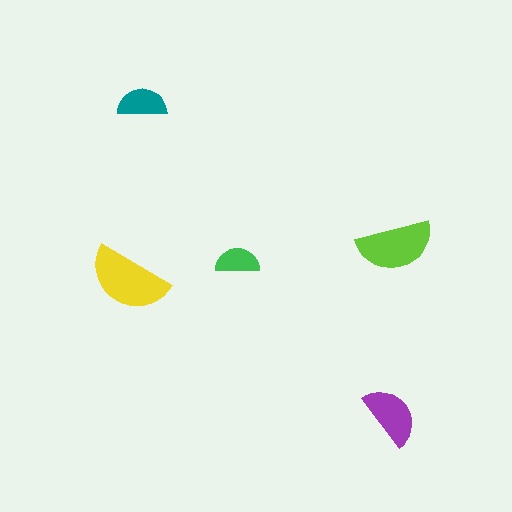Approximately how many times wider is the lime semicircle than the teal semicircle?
About 1.5 times wider.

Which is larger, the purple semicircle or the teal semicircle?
The purple one.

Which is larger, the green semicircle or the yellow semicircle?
The yellow one.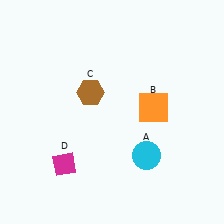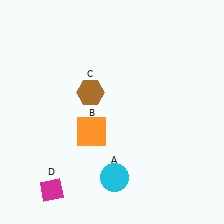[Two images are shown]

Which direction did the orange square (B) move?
The orange square (B) moved left.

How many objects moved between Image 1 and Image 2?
3 objects moved between the two images.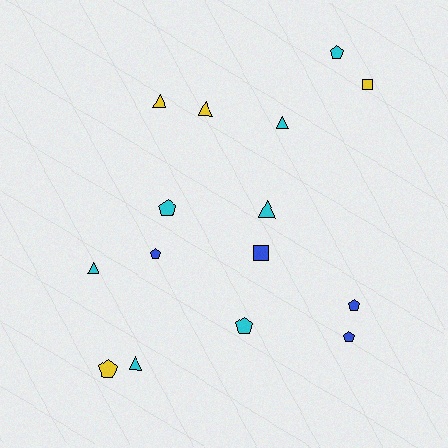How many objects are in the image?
There are 15 objects.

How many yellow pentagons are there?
There is 1 yellow pentagon.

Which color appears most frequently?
Cyan, with 7 objects.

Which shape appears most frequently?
Pentagon, with 7 objects.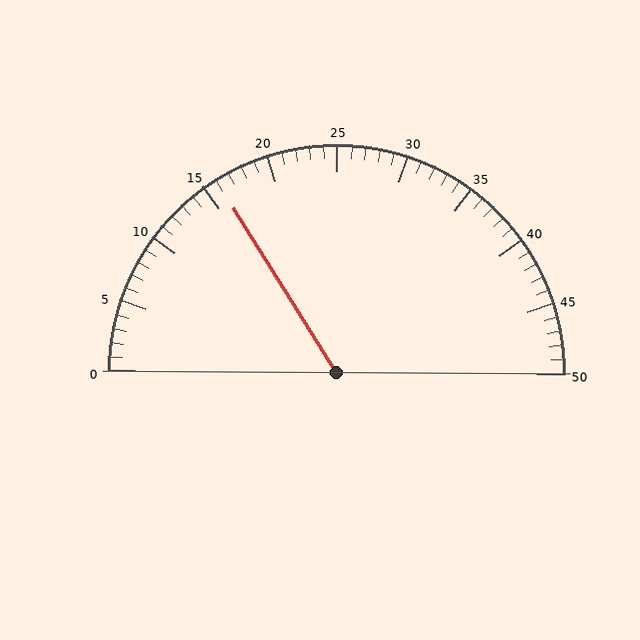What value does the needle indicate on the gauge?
The needle indicates approximately 16.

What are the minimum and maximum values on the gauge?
The gauge ranges from 0 to 50.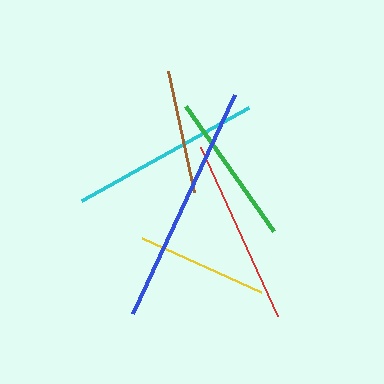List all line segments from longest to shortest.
From longest to shortest: blue, cyan, red, green, yellow, brown.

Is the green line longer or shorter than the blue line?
The blue line is longer than the green line.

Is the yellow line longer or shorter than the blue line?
The blue line is longer than the yellow line.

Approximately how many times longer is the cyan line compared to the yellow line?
The cyan line is approximately 1.5 times the length of the yellow line.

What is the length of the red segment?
The red segment is approximately 186 pixels long.